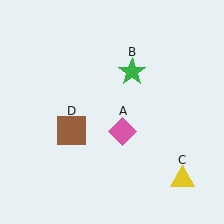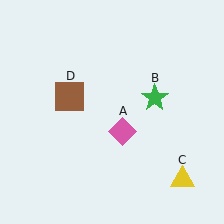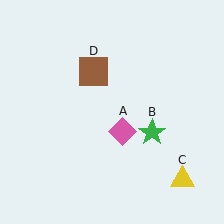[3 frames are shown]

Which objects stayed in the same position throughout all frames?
Pink diamond (object A) and yellow triangle (object C) remained stationary.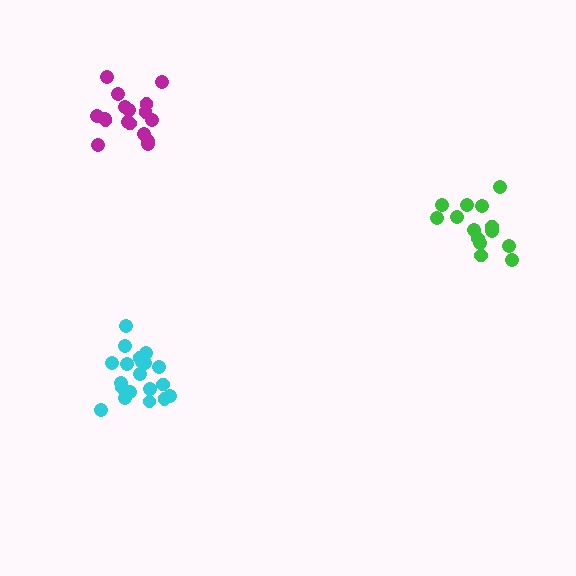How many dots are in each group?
Group 1: 20 dots, Group 2: 15 dots, Group 3: 17 dots (52 total).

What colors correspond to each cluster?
The clusters are colored: cyan, green, magenta.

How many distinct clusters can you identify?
There are 3 distinct clusters.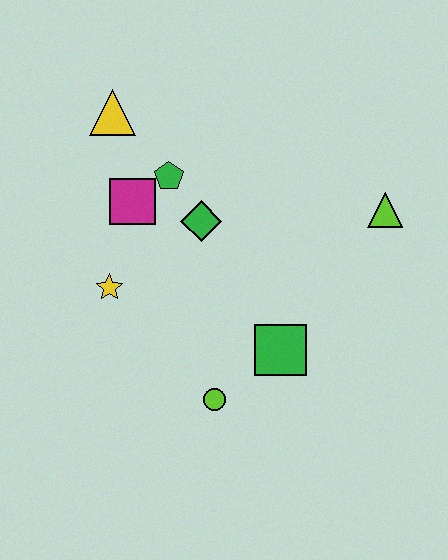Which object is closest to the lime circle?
The green square is closest to the lime circle.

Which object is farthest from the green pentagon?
The lime circle is farthest from the green pentagon.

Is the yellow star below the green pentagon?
Yes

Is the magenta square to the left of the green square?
Yes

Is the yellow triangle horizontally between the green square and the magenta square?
No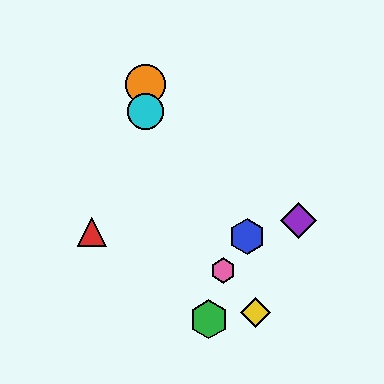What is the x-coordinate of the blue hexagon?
The blue hexagon is at x≈247.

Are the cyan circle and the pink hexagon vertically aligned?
No, the cyan circle is at x≈146 and the pink hexagon is at x≈223.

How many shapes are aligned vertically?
2 shapes (the orange circle, the cyan circle) are aligned vertically.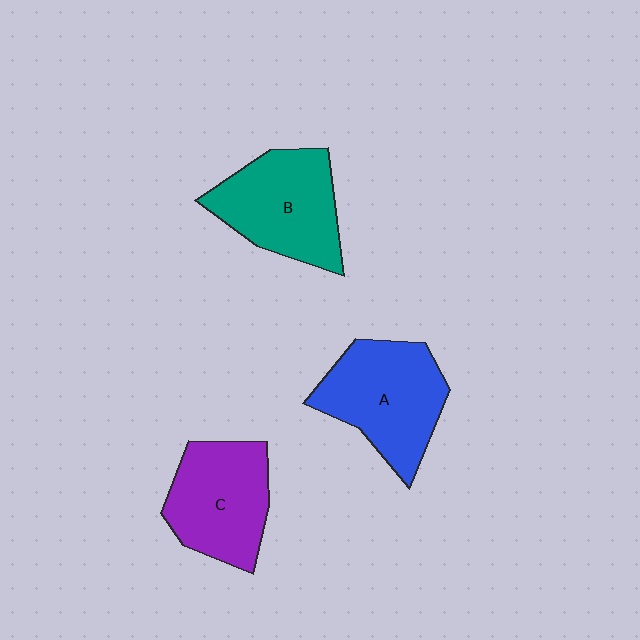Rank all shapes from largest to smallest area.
From largest to smallest: A (blue), B (teal), C (purple).